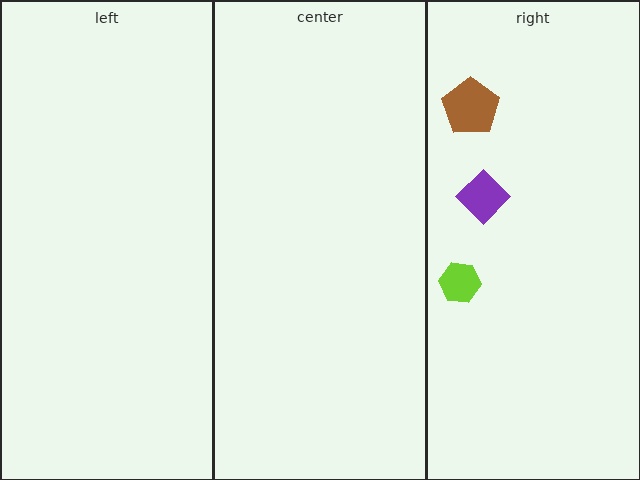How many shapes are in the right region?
3.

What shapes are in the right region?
The lime hexagon, the purple diamond, the brown pentagon.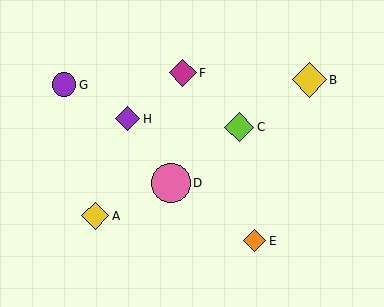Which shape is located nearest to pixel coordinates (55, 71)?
The purple circle (labeled G) at (64, 85) is nearest to that location.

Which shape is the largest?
The pink circle (labeled D) is the largest.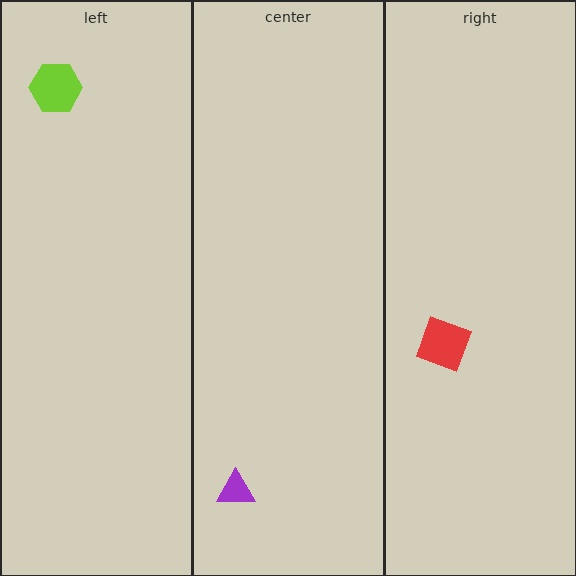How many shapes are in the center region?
1.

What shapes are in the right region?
The red square.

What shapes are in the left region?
The lime hexagon.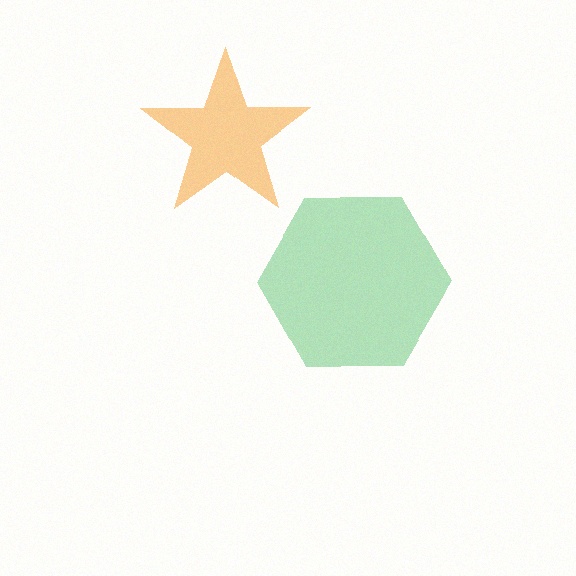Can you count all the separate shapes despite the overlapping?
Yes, there are 2 separate shapes.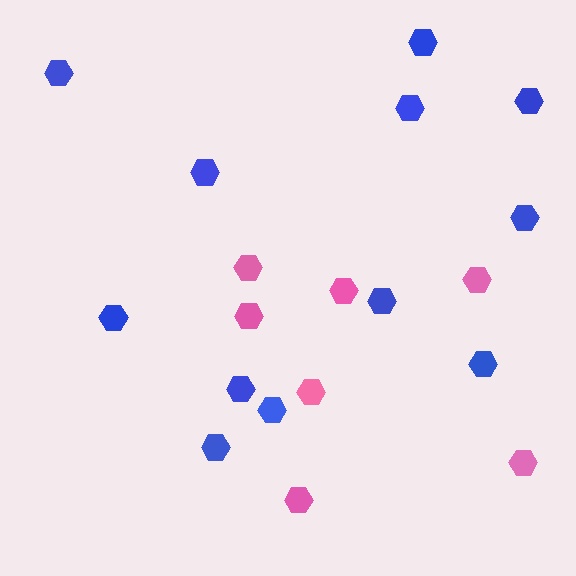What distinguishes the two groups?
There are 2 groups: one group of pink hexagons (7) and one group of blue hexagons (12).